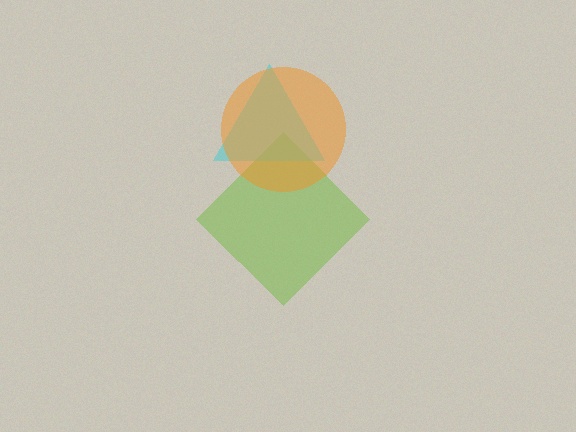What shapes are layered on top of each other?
The layered shapes are: a lime diamond, a cyan triangle, an orange circle.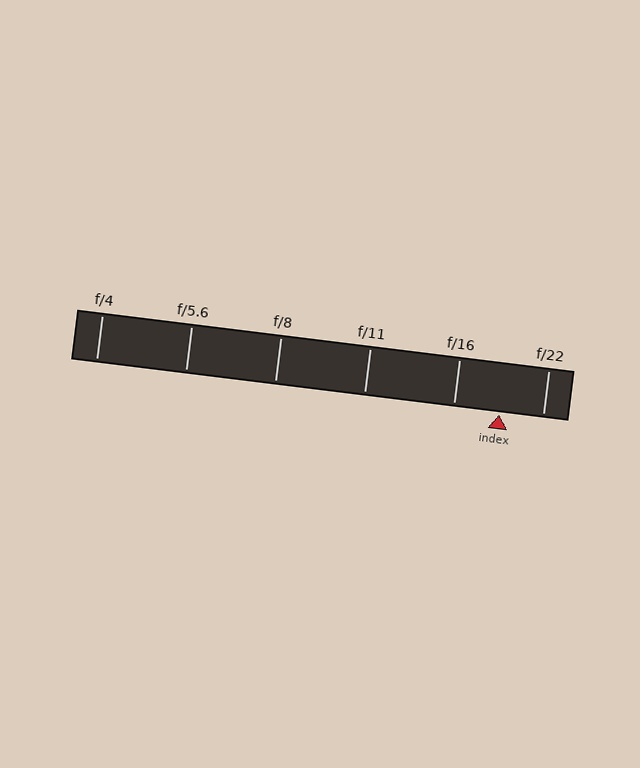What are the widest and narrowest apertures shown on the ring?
The widest aperture shown is f/4 and the narrowest is f/22.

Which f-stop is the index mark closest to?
The index mark is closest to f/22.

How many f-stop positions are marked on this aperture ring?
There are 6 f-stop positions marked.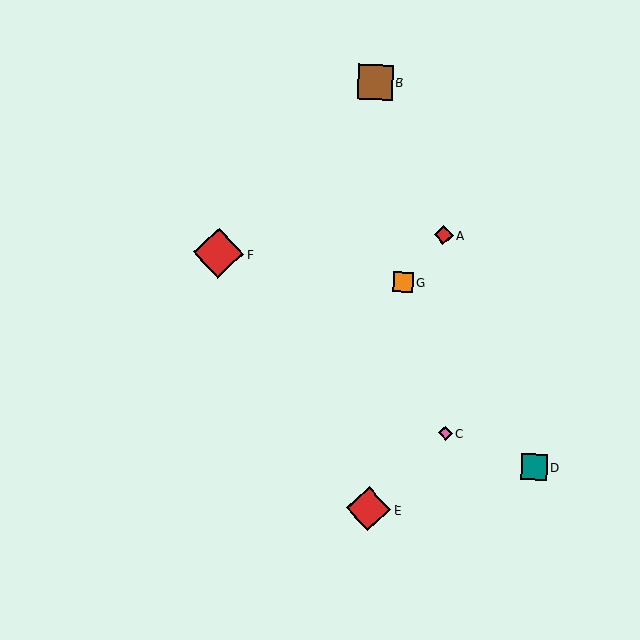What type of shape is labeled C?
Shape C is a pink diamond.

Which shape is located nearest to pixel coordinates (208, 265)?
The red diamond (labeled F) at (218, 253) is nearest to that location.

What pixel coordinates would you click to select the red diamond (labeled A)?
Click at (444, 235) to select the red diamond A.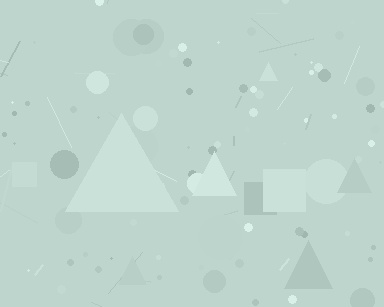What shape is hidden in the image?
A triangle is hidden in the image.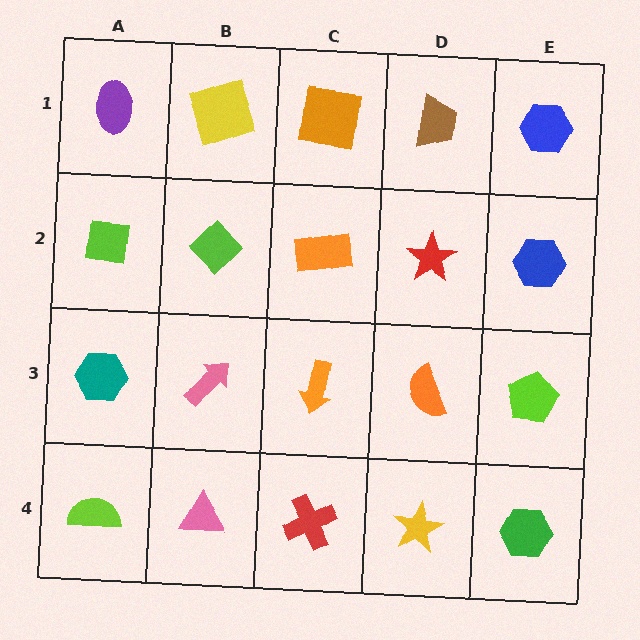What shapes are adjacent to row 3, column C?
An orange rectangle (row 2, column C), a red cross (row 4, column C), a pink arrow (row 3, column B), an orange semicircle (row 3, column D).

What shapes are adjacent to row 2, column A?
A purple ellipse (row 1, column A), a teal hexagon (row 3, column A), a lime diamond (row 2, column B).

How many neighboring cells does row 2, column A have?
3.